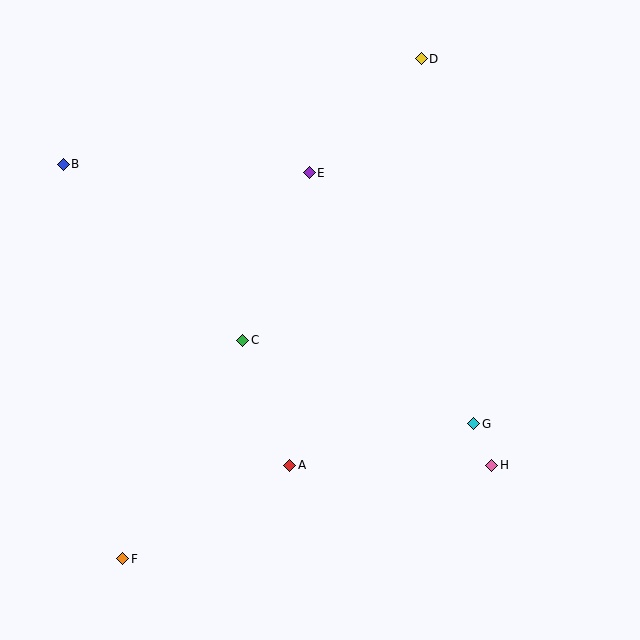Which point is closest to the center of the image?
Point C at (243, 340) is closest to the center.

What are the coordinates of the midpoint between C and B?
The midpoint between C and B is at (153, 252).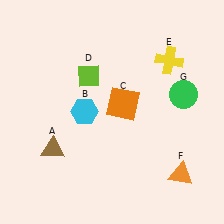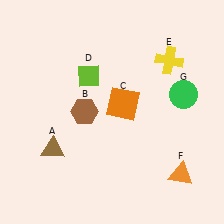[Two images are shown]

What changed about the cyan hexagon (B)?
In Image 1, B is cyan. In Image 2, it changed to brown.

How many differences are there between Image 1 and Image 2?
There is 1 difference between the two images.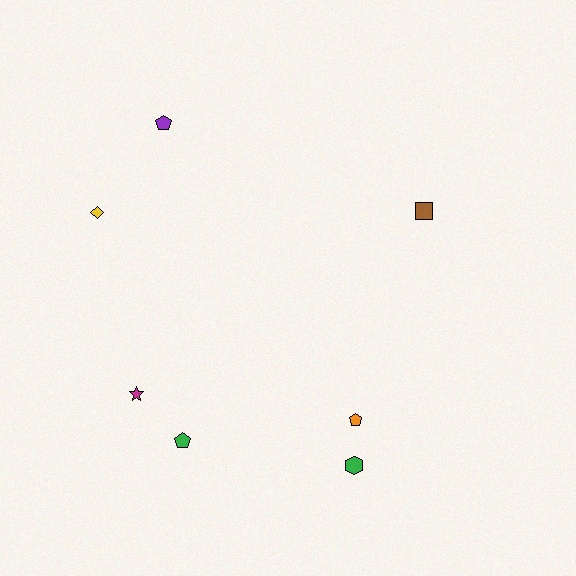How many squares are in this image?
There is 1 square.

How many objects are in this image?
There are 7 objects.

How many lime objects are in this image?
There are no lime objects.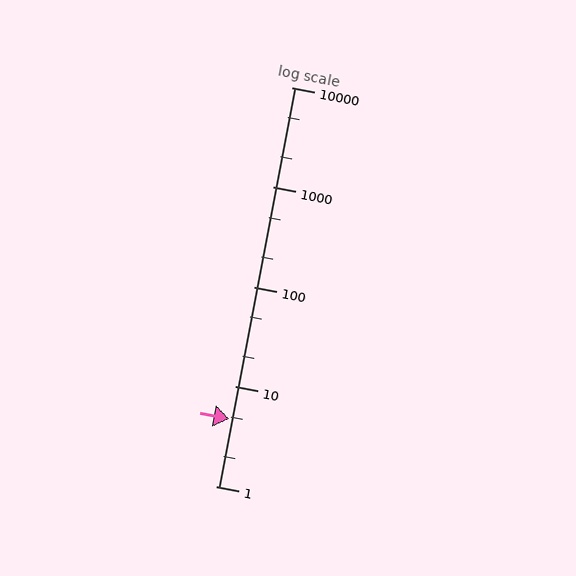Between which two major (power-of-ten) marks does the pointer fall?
The pointer is between 1 and 10.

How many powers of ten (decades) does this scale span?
The scale spans 4 decades, from 1 to 10000.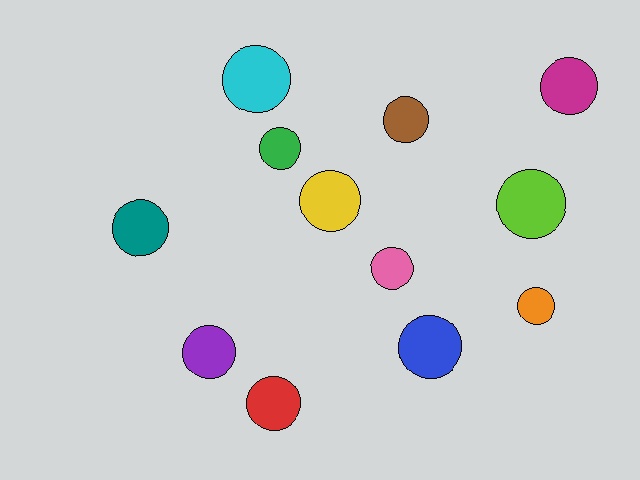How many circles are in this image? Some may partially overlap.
There are 12 circles.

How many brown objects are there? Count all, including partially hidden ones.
There is 1 brown object.